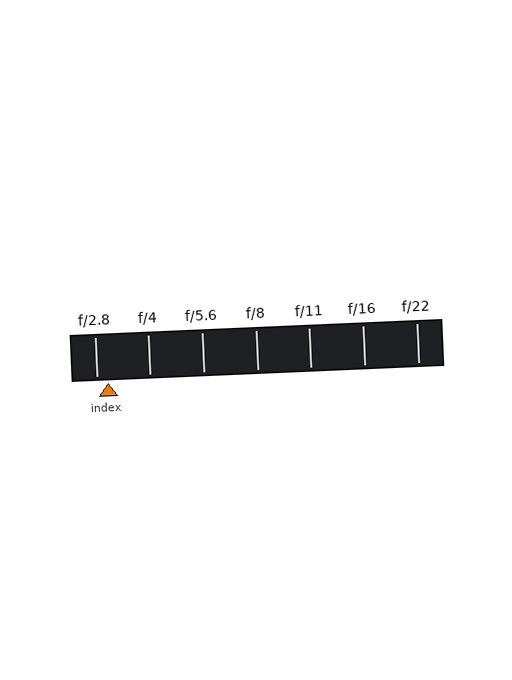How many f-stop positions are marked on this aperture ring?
There are 7 f-stop positions marked.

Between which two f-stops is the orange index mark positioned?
The index mark is between f/2.8 and f/4.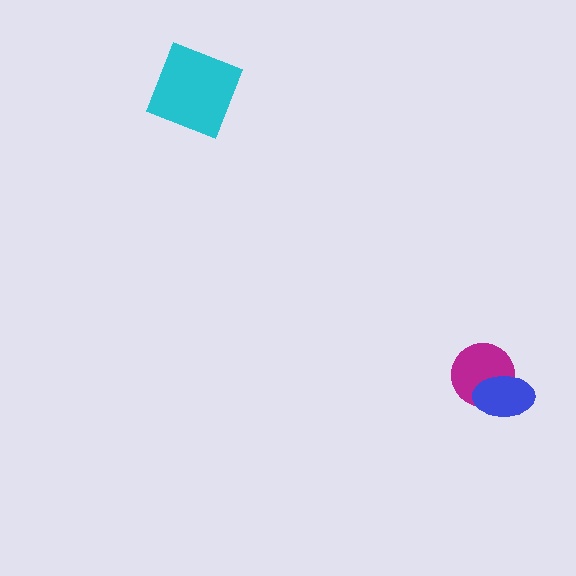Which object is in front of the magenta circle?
The blue ellipse is in front of the magenta circle.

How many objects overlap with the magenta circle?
1 object overlaps with the magenta circle.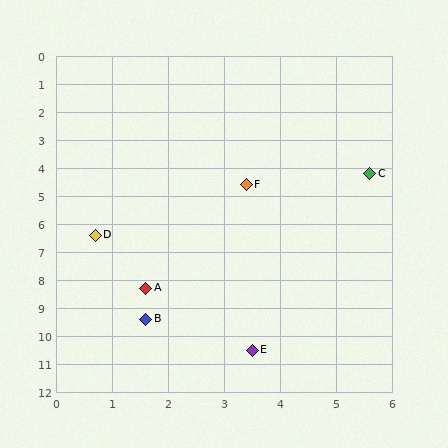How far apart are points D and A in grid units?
Points D and A are about 2.1 grid units apart.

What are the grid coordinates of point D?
Point D is at approximately (0.7, 6.4).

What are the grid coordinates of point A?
Point A is at approximately (1.6, 8.3).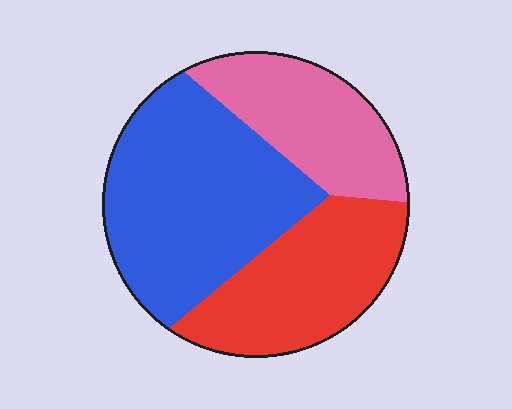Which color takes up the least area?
Pink, at roughly 25%.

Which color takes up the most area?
Blue, at roughly 45%.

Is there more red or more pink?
Red.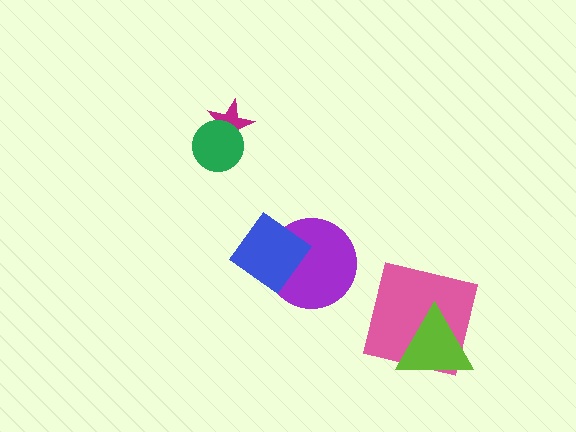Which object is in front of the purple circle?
The blue diamond is in front of the purple circle.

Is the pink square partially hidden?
Yes, it is partially covered by another shape.